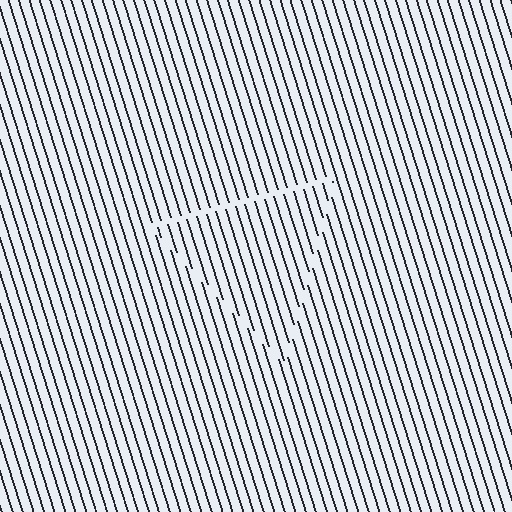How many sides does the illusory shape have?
3 sides — the line-ends trace a triangle.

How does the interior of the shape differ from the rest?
The interior of the shape contains the same grating, shifted by half a period — the contour is defined by the phase discontinuity where line-ends from the inner and outer gratings abut.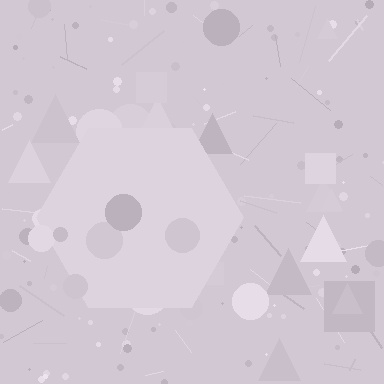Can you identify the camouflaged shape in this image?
The camouflaged shape is a hexagon.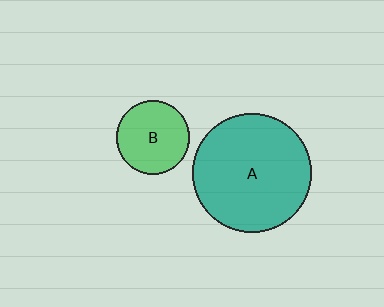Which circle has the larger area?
Circle A (teal).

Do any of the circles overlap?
No, none of the circles overlap.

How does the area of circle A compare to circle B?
Approximately 2.6 times.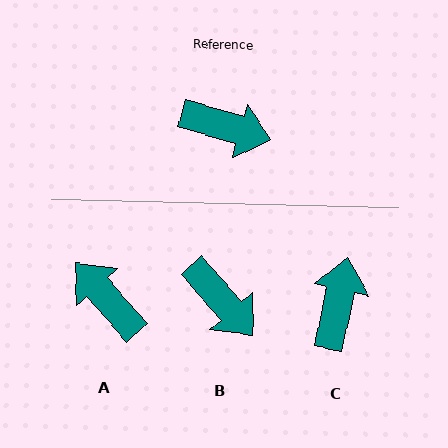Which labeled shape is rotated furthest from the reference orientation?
A, about 148 degrees away.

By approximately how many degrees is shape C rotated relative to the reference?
Approximately 94 degrees counter-clockwise.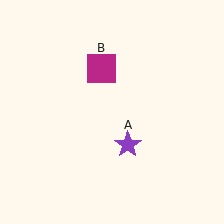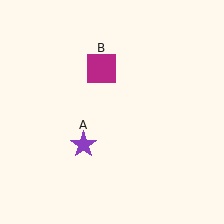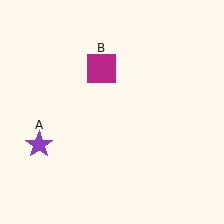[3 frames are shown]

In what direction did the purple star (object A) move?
The purple star (object A) moved left.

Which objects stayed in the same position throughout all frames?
Magenta square (object B) remained stationary.